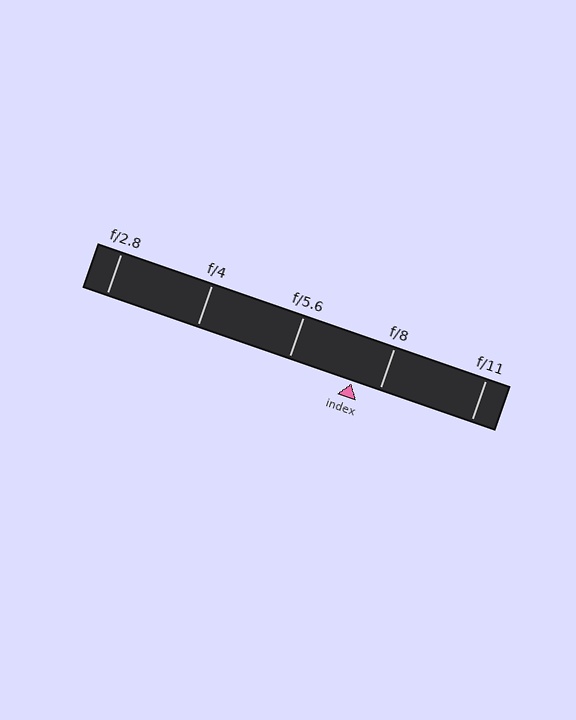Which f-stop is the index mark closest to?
The index mark is closest to f/8.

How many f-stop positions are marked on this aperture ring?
There are 5 f-stop positions marked.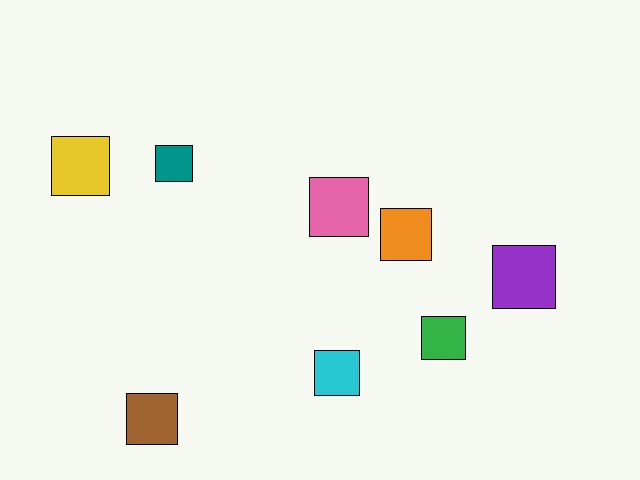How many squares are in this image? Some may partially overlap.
There are 8 squares.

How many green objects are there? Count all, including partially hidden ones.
There is 1 green object.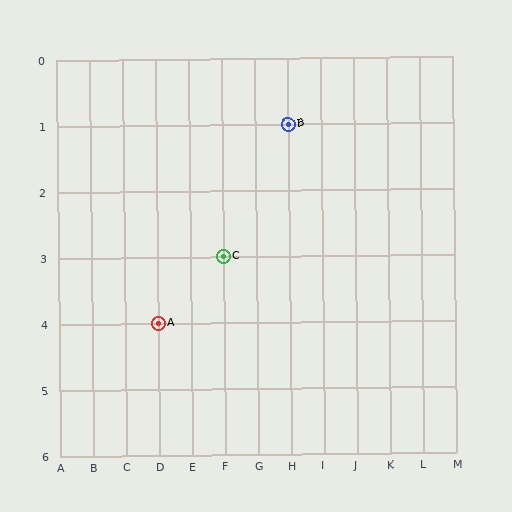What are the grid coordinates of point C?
Point C is at grid coordinates (F, 3).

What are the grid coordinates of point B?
Point B is at grid coordinates (H, 1).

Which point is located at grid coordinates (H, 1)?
Point B is at (H, 1).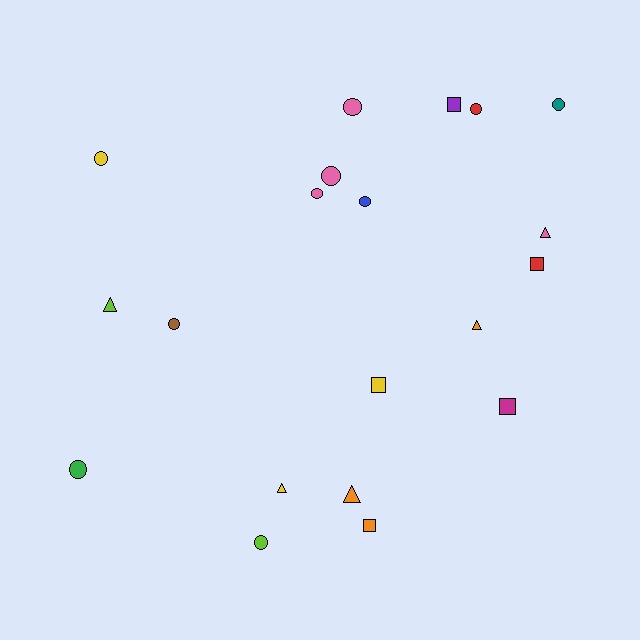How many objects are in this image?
There are 20 objects.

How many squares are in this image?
There are 5 squares.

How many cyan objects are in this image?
There are no cyan objects.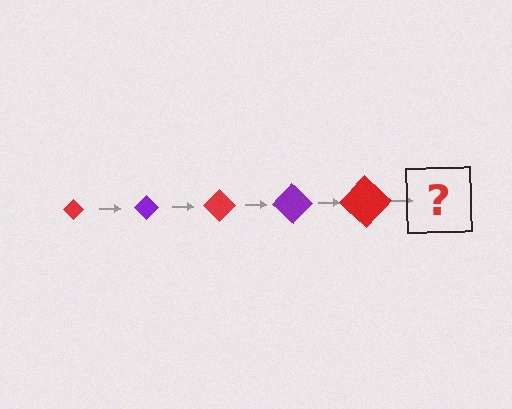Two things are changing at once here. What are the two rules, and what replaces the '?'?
The two rules are that the diamond grows larger each step and the color cycles through red and purple. The '?' should be a purple diamond, larger than the previous one.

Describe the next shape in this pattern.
It should be a purple diamond, larger than the previous one.